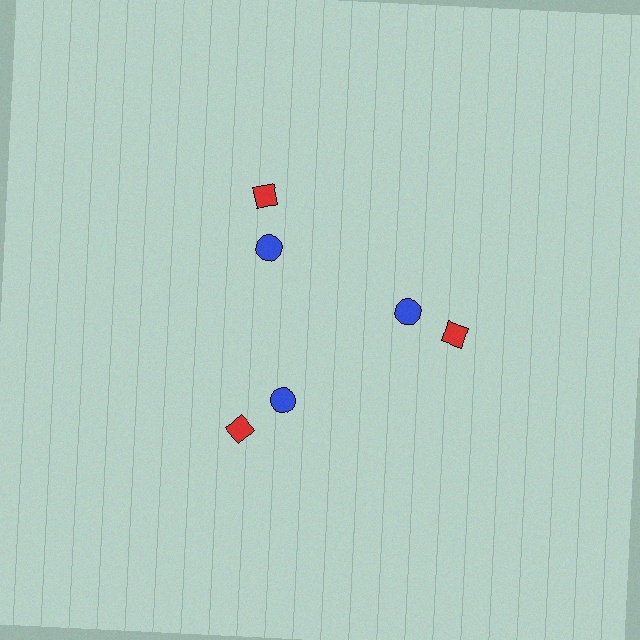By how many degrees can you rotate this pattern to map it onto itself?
The pattern maps onto itself every 120 degrees of rotation.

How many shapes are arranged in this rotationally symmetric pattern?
There are 6 shapes, arranged in 3 groups of 2.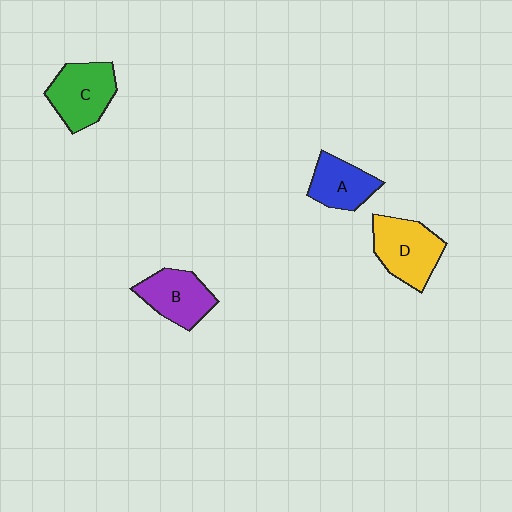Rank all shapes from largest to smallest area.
From largest to smallest: D (yellow), C (green), B (purple), A (blue).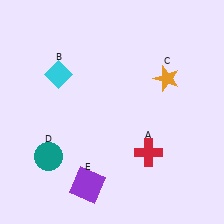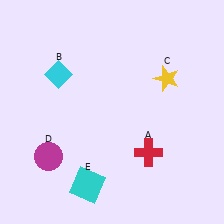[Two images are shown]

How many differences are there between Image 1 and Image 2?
There are 3 differences between the two images.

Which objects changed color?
C changed from orange to yellow. D changed from teal to magenta. E changed from purple to cyan.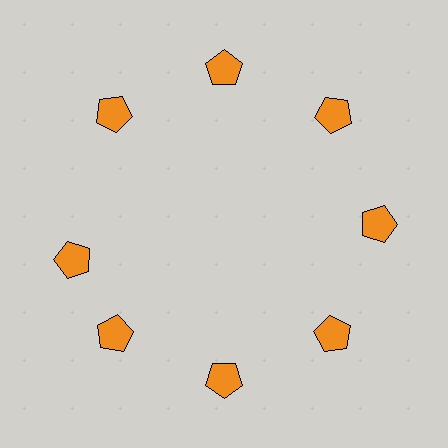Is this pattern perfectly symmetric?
No. The 8 orange pentagons are arranged in a ring, but one element near the 9 o'clock position is rotated out of alignment along the ring, breaking the 8-fold rotational symmetry.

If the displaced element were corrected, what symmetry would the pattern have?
It would have 8-fold rotational symmetry — the pattern would map onto itself every 45 degrees.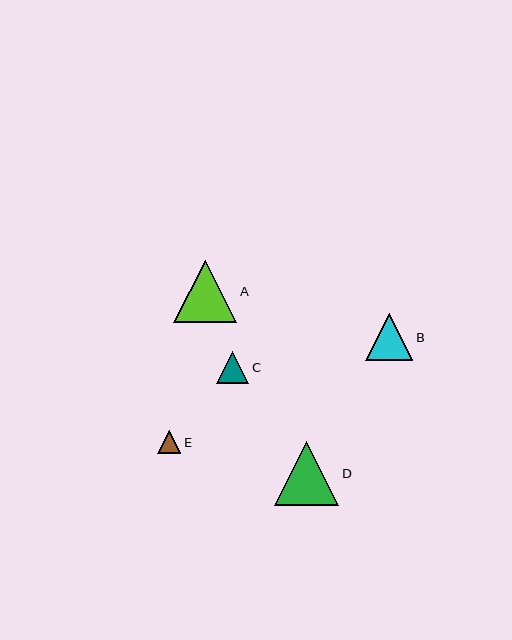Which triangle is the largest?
Triangle D is the largest with a size of approximately 64 pixels.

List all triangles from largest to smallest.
From largest to smallest: D, A, B, C, E.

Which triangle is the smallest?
Triangle E is the smallest with a size of approximately 24 pixels.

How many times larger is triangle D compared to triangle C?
Triangle D is approximately 2.0 times the size of triangle C.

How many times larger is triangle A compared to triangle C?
Triangle A is approximately 1.9 times the size of triangle C.